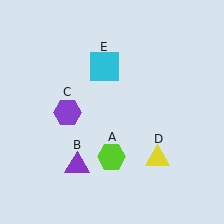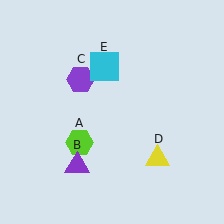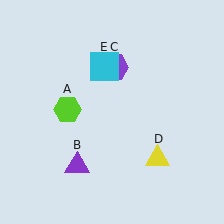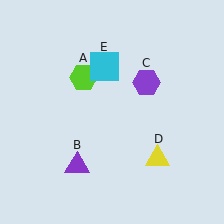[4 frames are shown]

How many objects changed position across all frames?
2 objects changed position: lime hexagon (object A), purple hexagon (object C).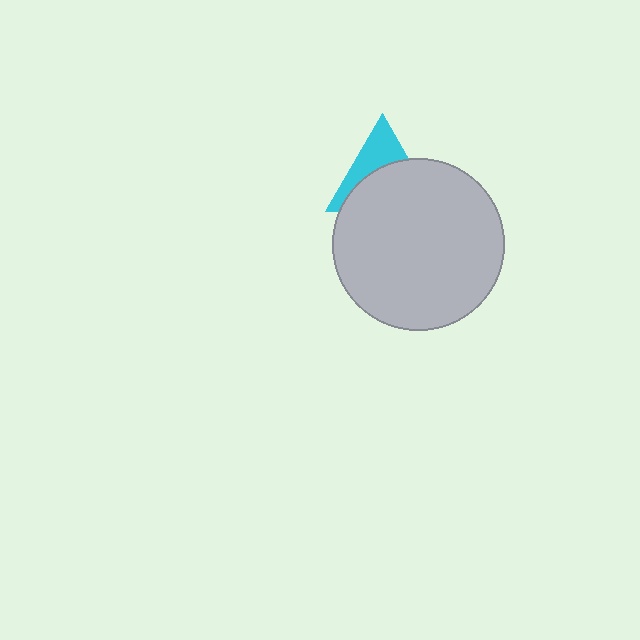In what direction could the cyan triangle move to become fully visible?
The cyan triangle could move up. That would shift it out from behind the light gray circle entirely.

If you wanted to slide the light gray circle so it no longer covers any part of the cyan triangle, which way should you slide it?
Slide it down — that is the most direct way to separate the two shapes.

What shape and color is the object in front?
The object in front is a light gray circle.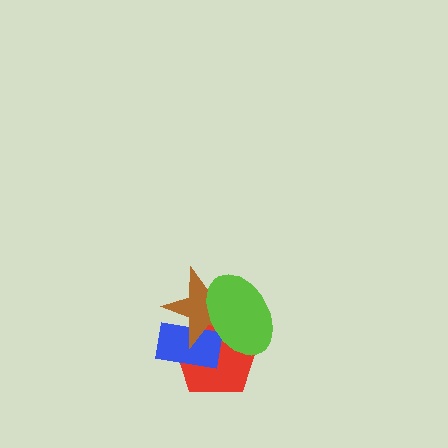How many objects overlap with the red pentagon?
3 objects overlap with the red pentagon.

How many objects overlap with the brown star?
3 objects overlap with the brown star.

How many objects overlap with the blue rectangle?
3 objects overlap with the blue rectangle.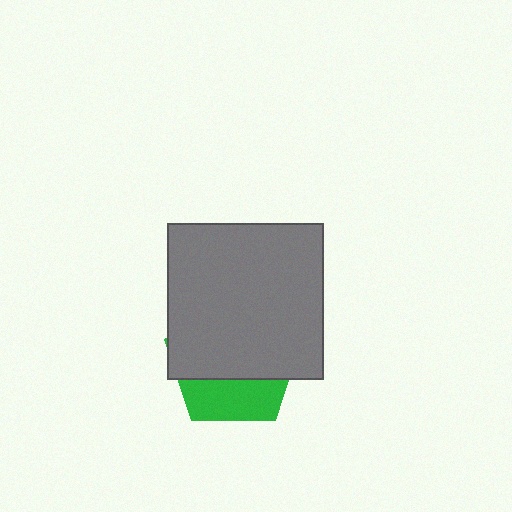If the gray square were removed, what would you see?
You would see the complete green pentagon.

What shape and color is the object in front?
The object in front is a gray square.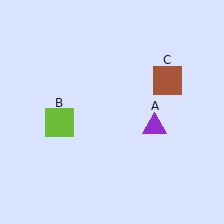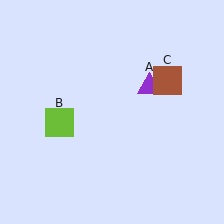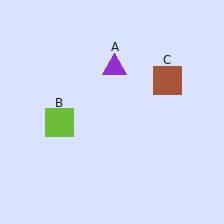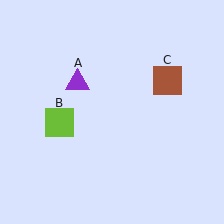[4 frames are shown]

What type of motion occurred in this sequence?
The purple triangle (object A) rotated counterclockwise around the center of the scene.